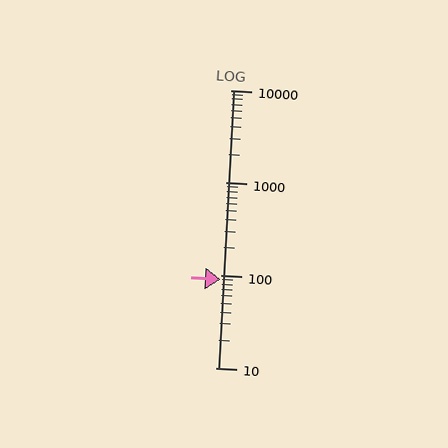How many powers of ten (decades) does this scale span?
The scale spans 3 decades, from 10 to 10000.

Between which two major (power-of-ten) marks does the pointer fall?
The pointer is between 10 and 100.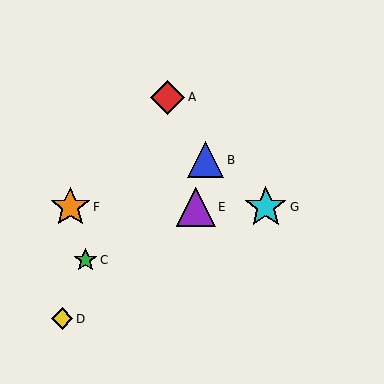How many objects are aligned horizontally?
3 objects (E, F, G) are aligned horizontally.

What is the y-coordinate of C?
Object C is at y≈260.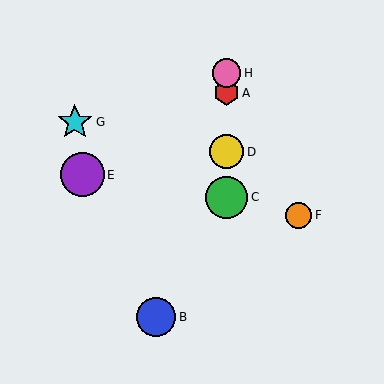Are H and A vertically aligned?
Yes, both are at x≈227.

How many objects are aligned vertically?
4 objects (A, C, D, H) are aligned vertically.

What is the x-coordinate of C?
Object C is at x≈227.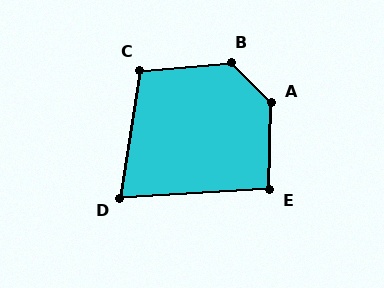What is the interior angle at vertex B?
Approximately 131 degrees (obtuse).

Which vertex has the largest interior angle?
A, at approximately 133 degrees.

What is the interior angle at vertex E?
Approximately 95 degrees (approximately right).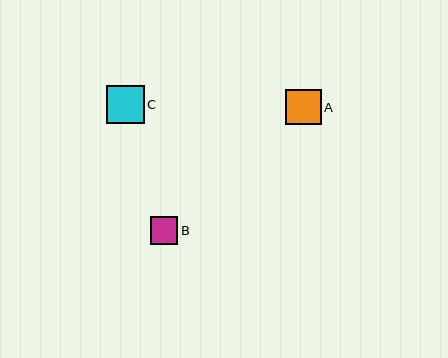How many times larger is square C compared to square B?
Square C is approximately 1.4 times the size of square B.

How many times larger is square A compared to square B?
Square A is approximately 1.3 times the size of square B.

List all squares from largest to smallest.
From largest to smallest: C, A, B.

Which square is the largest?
Square C is the largest with a size of approximately 38 pixels.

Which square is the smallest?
Square B is the smallest with a size of approximately 27 pixels.